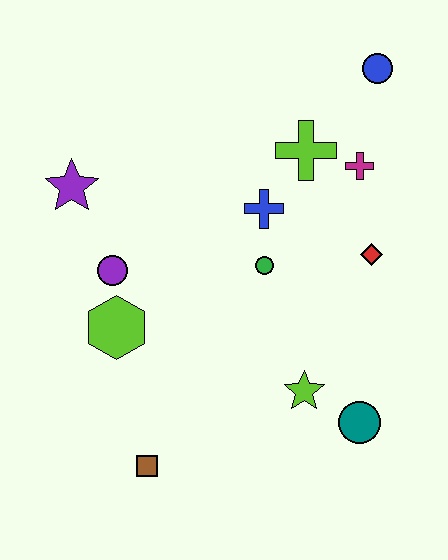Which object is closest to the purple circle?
The lime hexagon is closest to the purple circle.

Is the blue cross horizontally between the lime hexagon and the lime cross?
Yes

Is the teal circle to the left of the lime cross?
No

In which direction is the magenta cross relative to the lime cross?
The magenta cross is to the right of the lime cross.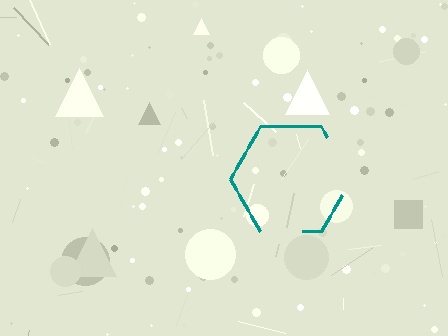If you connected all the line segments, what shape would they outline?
They would outline a hexagon.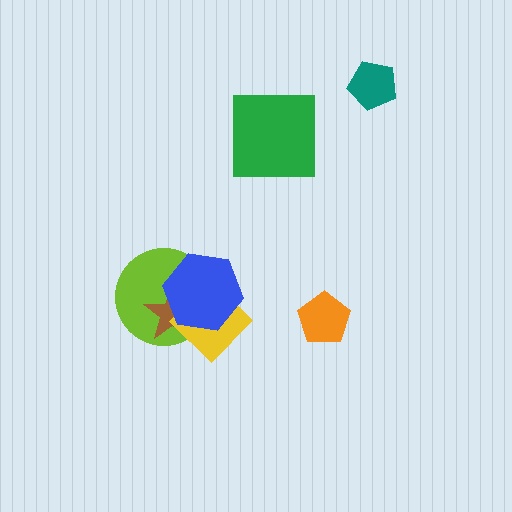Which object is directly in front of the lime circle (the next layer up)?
The brown star is directly in front of the lime circle.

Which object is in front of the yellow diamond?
The blue hexagon is in front of the yellow diamond.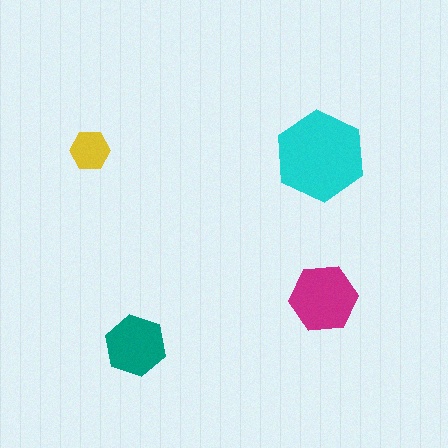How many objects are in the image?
There are 4 objects in the image.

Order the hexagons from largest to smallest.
the cyan one, the magenta one, the teal one, the yellow one.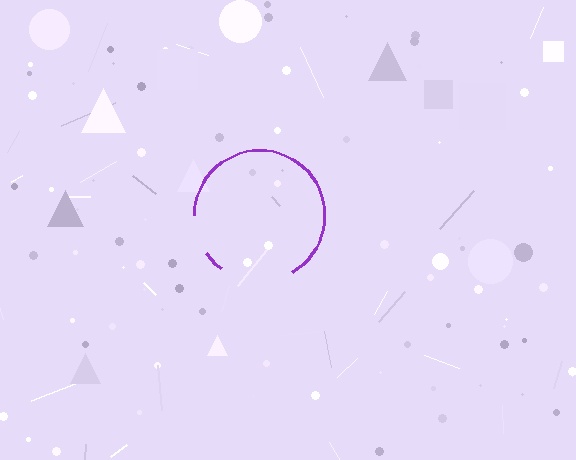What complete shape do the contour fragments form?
The contour fragments form a circle.